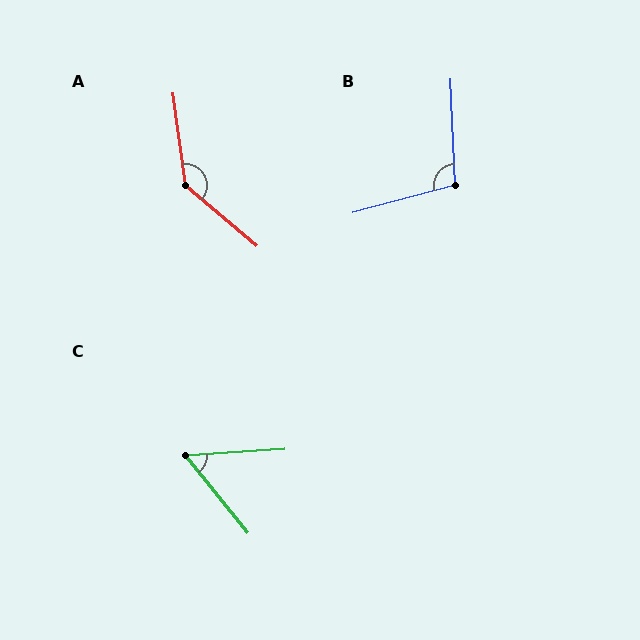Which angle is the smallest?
C, at approximately 55 degrees.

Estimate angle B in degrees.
Approximately 103 degrees.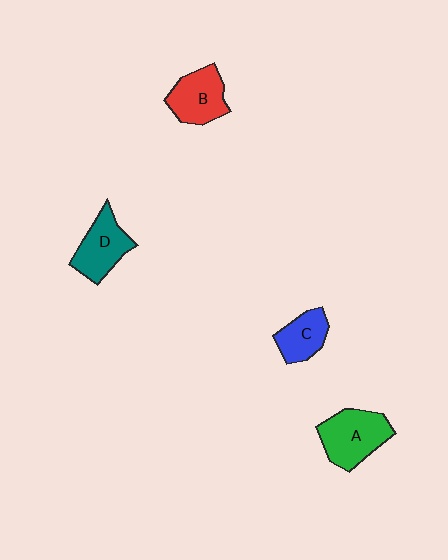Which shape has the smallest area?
Shape C (blue).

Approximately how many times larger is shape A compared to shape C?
Approximately 1.6 times.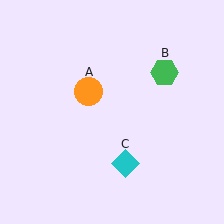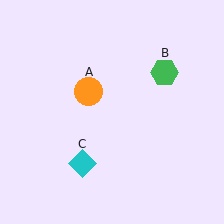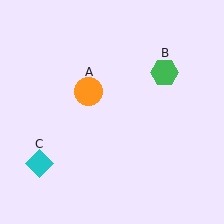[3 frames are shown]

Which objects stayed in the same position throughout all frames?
Orange circle (object A) and green hexagon (object B) remained stationary.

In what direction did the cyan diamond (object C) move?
The cyan diamond (object C) moved left.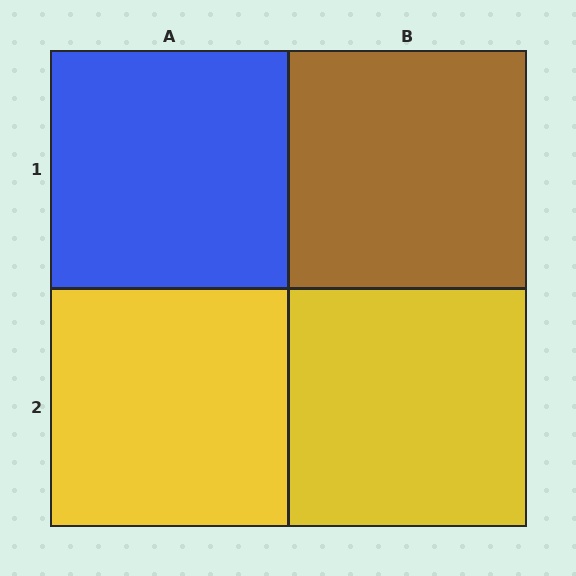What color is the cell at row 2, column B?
Yellow.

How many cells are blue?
1 cell is blue.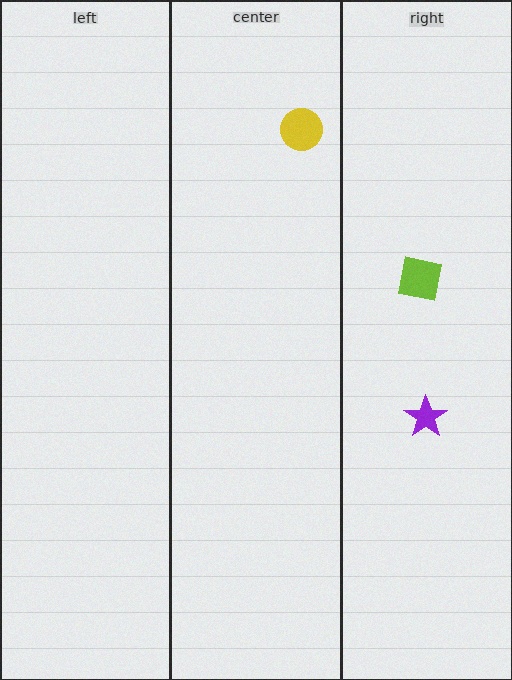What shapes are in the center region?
The yellow circle.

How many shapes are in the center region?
1.